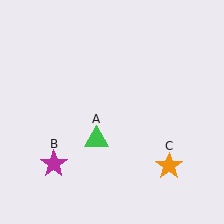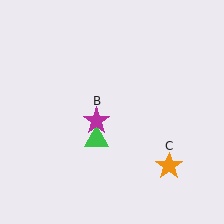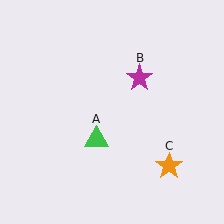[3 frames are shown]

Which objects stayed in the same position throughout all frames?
Green triangle (object A) and orange star (object C) remained stationary.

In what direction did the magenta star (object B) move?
The magenta star (object B) moved up and to the right.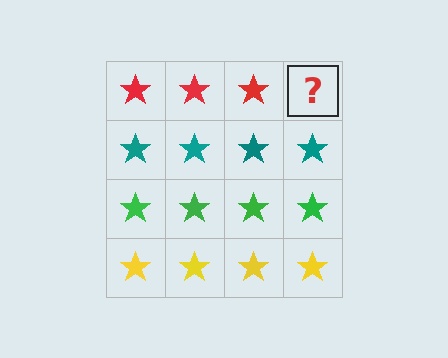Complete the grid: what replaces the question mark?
The question mark should be replaced with a red star.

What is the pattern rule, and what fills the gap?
The rule is that each row has a consistent color. The gap should be filled with a red star.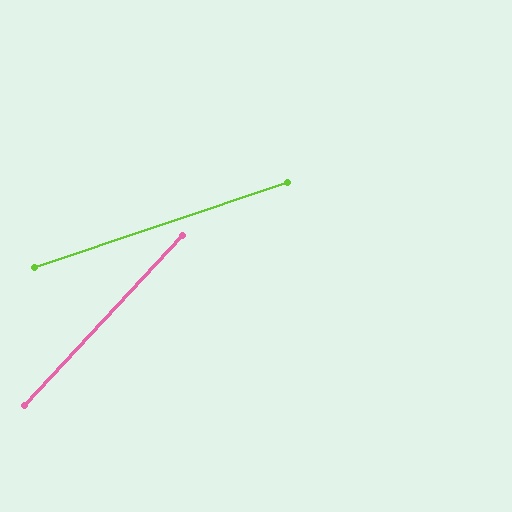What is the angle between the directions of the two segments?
Approximately 28 degrees.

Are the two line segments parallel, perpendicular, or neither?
Neither parallel nor perpendicular — they differ by about 28°.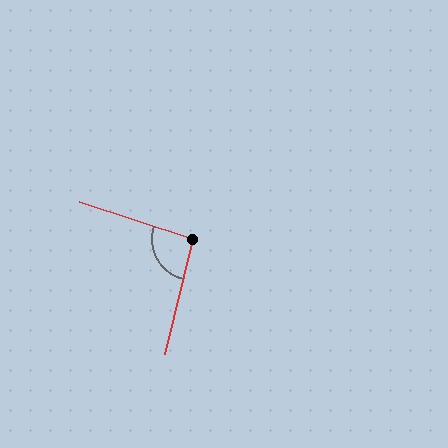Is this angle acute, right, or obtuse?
It is approximately a right angle.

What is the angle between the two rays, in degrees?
Approximately 94 degrees.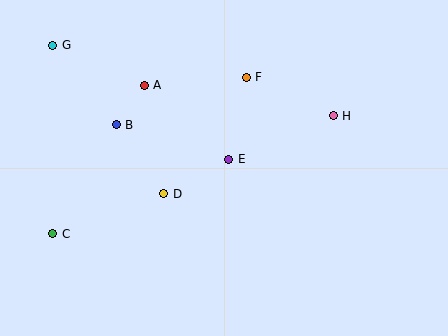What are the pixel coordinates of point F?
Point F is at (246, 77).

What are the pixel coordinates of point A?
Point A is at (144, 85).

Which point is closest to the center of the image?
Point E at (229, 159) is closest to the center.